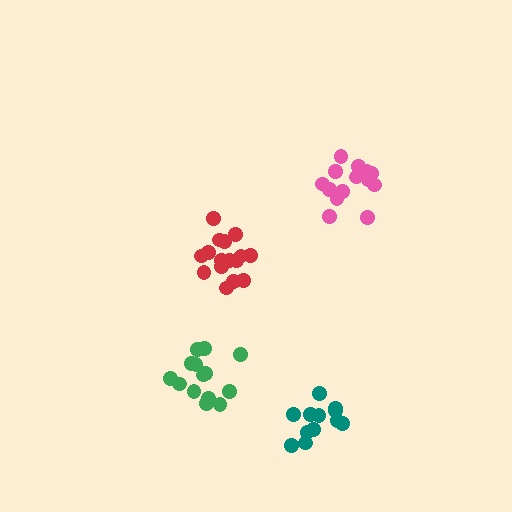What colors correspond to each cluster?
The clusters are colored: teal, red, pink, green.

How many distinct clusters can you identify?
There are 4 distinct clusters.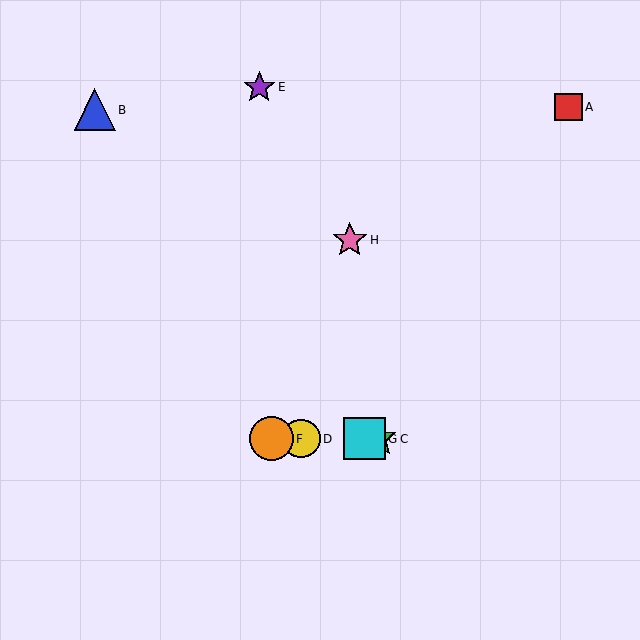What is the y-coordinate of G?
Object G is at y≈439.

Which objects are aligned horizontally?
Objects C, D, F, G are aligned horizontally.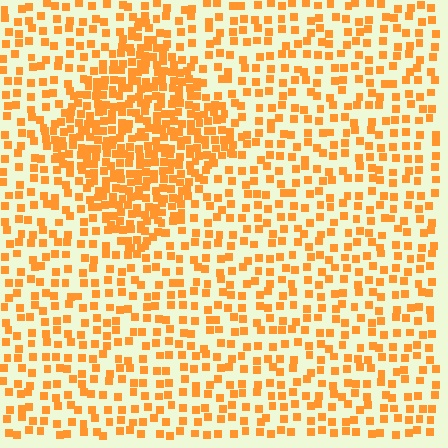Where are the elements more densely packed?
The elements are more densely packed inside the diamond boundary.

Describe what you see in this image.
The image contains small orange elements arranged at two different densities. A diamond-shaped region is visible where the elements are more densely packed than the surrounding area.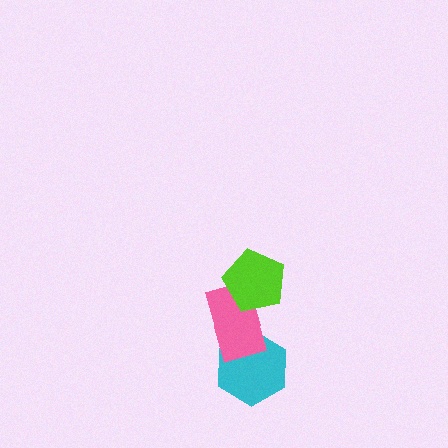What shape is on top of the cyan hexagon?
The pink rectangle is on top of the cyan hexagon.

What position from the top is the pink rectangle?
The pink rectangle is 2nd from the top.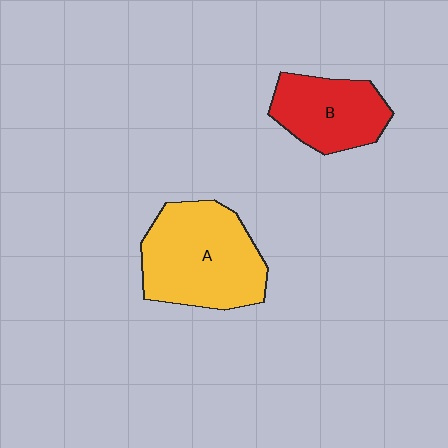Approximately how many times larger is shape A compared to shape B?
Approximately 1.5 times.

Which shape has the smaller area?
Shape B (red).